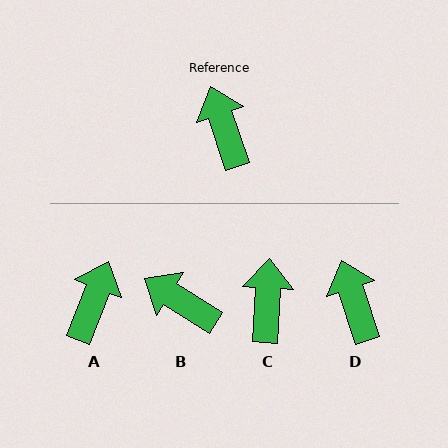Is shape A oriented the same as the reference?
No, it is off by about 40 degrees.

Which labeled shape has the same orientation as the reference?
D.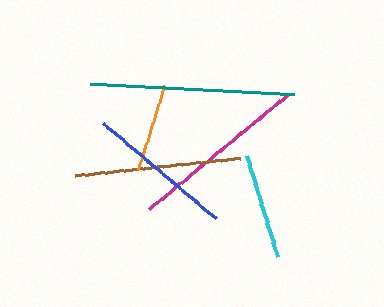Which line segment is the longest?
The teal line is the longest at approximately 204 pixels.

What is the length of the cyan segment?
The cyan segment is approximately 105 pixels long.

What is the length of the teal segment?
The teal segment is approximately 204 pixels long.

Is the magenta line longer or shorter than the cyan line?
The magenta line is longer than the cyan line.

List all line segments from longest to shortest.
From longest to shortest: teal, magenta, brown, blue, cyan, orange.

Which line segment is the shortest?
The orange line is the shortest at approximately 88 pixels.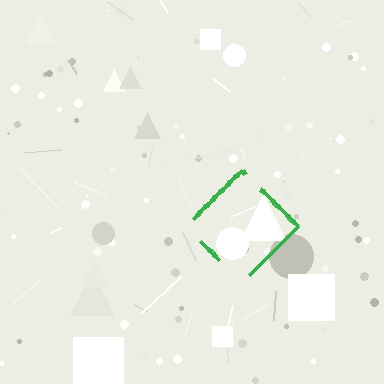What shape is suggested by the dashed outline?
The dashed outline suggests a diamond.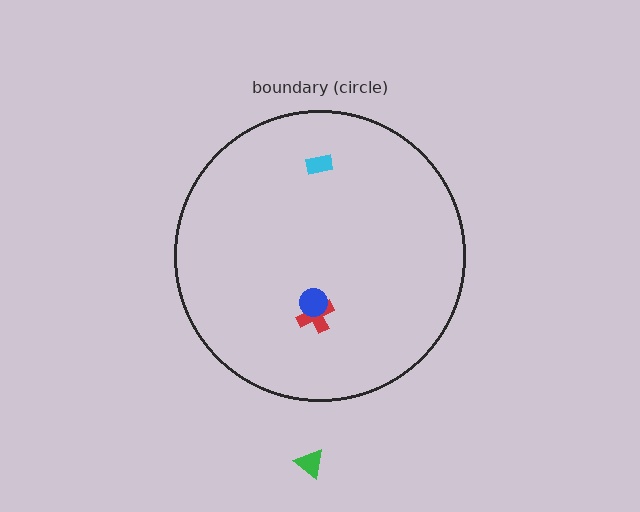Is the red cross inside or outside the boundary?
Inside.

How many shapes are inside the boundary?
3 inside, 1 outside.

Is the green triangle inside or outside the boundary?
Outside.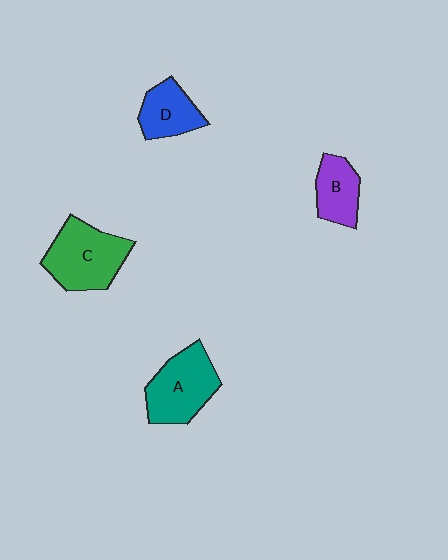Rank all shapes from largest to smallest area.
From largest to smallest: C (green), A (teal), D (blue), B (purple).